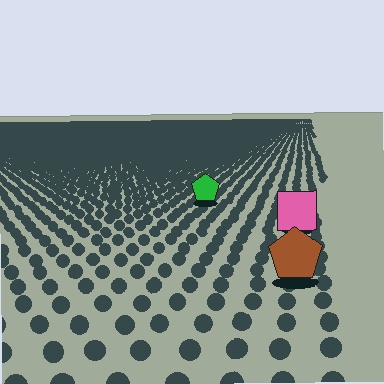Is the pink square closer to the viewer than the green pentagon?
Yes. The pink square is closer — you can tell from the texture gradient: the ground texture is coarser near it.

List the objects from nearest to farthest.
From nearest to farthest: the brown pentagon, the pink square, the green pentagon.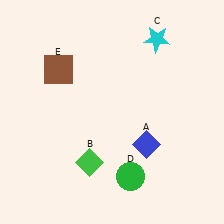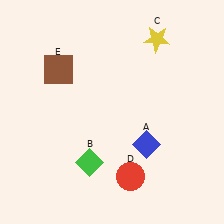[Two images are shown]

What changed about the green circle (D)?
In Image 1, D is green. In Image 2, it changed to red.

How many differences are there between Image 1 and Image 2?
There are 2 differences between the two images.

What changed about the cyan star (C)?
In Image 1, C is cyan. In Image 2, it changed to yellow.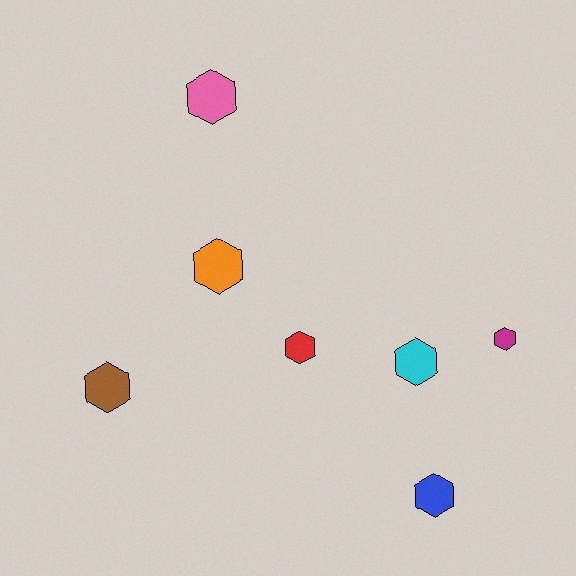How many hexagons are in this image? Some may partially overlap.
There are 7 hexagons.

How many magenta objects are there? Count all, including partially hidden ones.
There is 1 magenta object.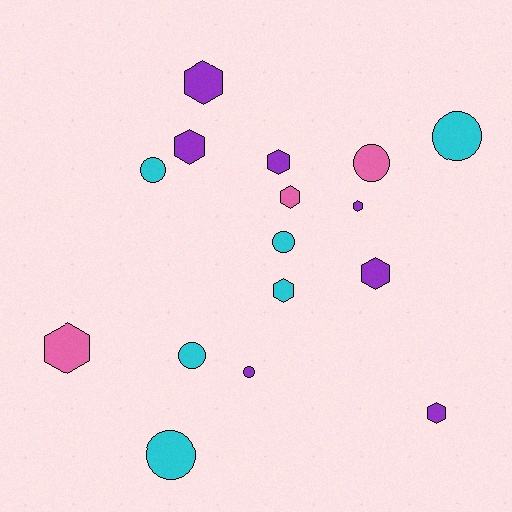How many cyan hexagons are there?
There is 1 cyan hexagon.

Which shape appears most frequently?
Hexagon, with 9 objects.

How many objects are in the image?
There are 16 objects.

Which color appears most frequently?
Purple, with 7 objects.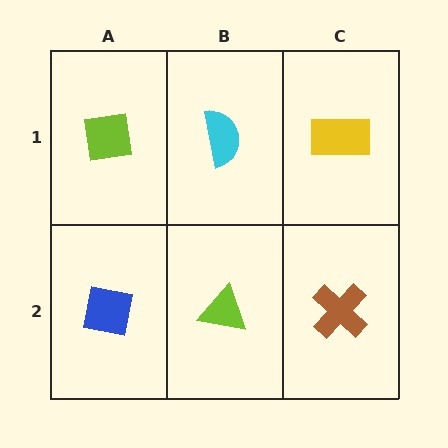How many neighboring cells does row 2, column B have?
3.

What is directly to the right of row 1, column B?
A yellow rectangle.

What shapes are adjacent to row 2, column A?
A lime square (row 1, column A), a lime triangle (row 2, column B).